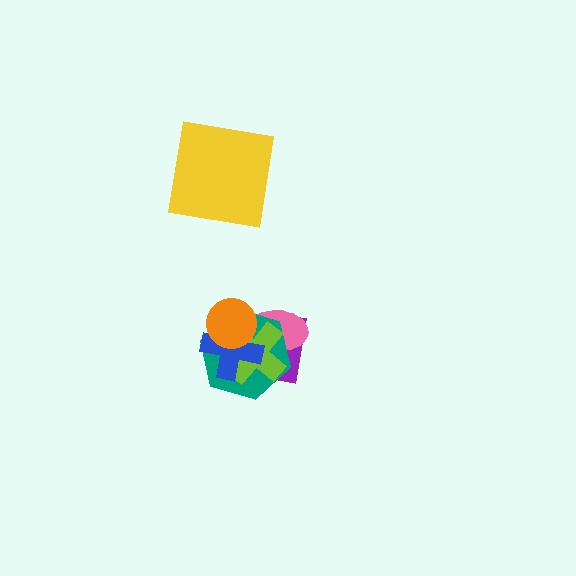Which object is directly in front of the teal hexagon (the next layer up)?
The lime cross is directly in front of the teal hexagon.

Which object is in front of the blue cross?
The orange circle is in front of the blue cross.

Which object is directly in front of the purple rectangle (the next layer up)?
The pink ellipse is directly in front of the purple rectangle.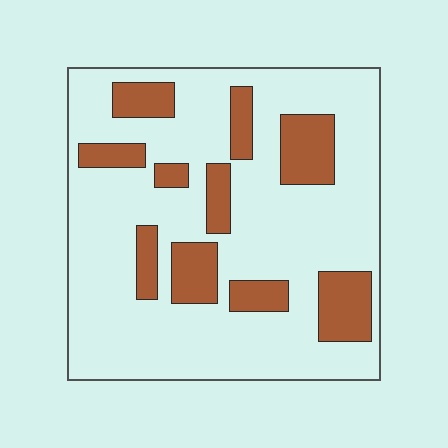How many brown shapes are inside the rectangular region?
10.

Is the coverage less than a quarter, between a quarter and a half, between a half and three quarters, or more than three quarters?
Less than a quarter.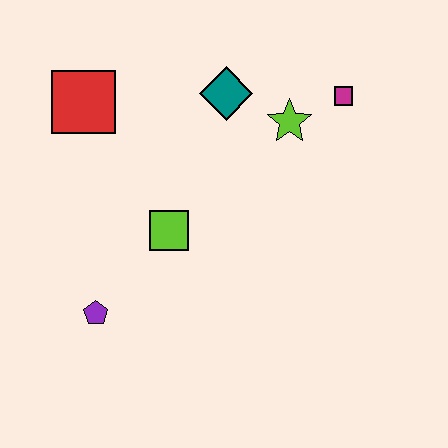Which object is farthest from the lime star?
The purple pentagon is farthest from the lime star.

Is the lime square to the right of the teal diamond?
No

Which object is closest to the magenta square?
The lime star is closest to the magenta square.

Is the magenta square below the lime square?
No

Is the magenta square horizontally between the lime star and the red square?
No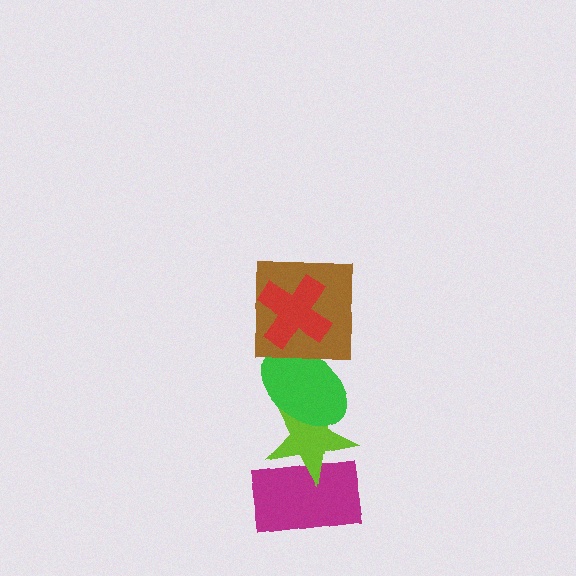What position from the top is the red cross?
The red cross is 1st from the top.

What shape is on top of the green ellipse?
The brown square is on top of the green ellipse.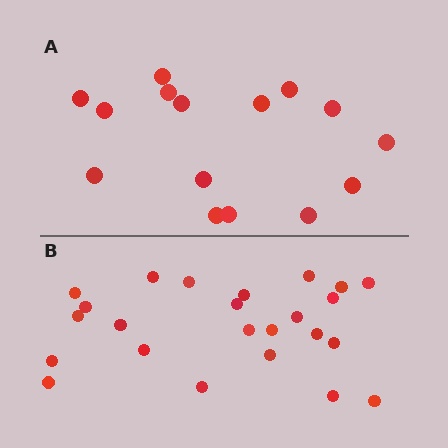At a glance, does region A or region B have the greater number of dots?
Region B (the bottom region) has more dots.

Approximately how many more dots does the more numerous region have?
Region B has roughly 8 or so more dots than region A.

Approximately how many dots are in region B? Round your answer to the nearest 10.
About 20 dots. (The exact count is 24, which rounds to 20.)